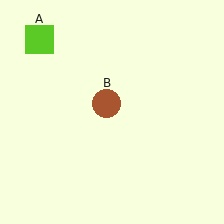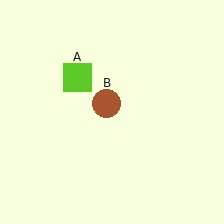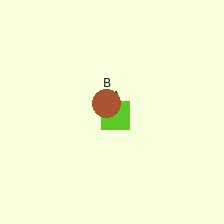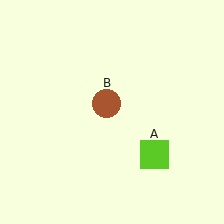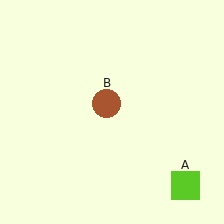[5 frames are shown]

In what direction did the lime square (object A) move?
The lime square (object A) moved down and to the right.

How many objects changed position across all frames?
1 object changed position: lime square (object A).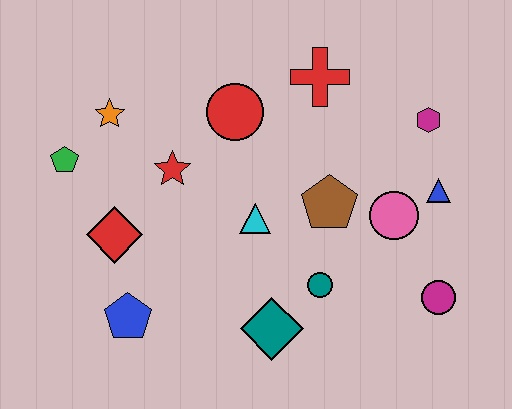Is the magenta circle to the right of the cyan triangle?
Yes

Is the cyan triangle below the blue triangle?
Yes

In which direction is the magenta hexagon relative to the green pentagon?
The magenta hexagon is to the right of the green pentagon.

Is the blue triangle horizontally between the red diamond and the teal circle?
No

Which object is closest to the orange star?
The green pentagon is closest to the orange star.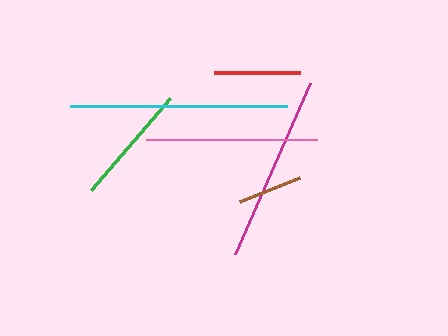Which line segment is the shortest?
The brown line is the shortest at approximately 64 pixels.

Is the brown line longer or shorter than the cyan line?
The cyan line is longer than the brown line.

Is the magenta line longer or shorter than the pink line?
The magenta line is longer than the pink line.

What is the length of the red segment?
The red segment is approximately 86 pixels long.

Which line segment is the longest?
The cyan line is the longest at approximately 217 pixels.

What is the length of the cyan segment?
The cyan segment is approximately 217 pixels long.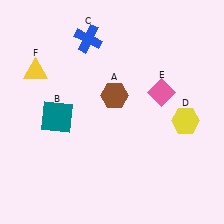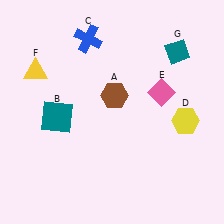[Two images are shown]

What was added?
A teal diamond (G) was added in Image 2.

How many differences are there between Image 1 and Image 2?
There is 1 difference between the two images.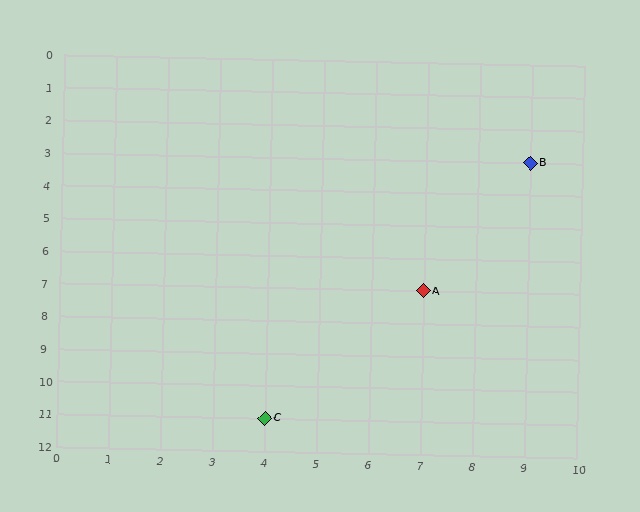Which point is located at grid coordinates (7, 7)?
Point A is at (7, 7).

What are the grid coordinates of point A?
Point A is at grid coordinates (7, 7).